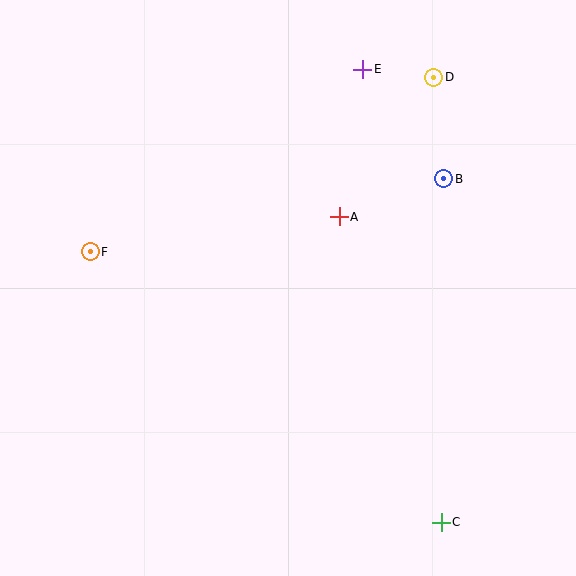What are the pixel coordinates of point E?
Point E is at (363, 69).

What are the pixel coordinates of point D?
Point D is at (434, 77).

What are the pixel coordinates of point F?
Point F is at (90, 252).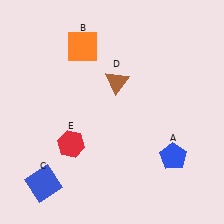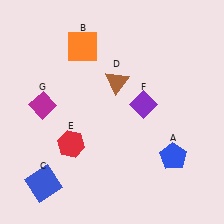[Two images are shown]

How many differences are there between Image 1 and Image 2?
There are 2 differences between the two images.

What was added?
A purple diamond (F), a magenta diamond (G) were added in Image 2.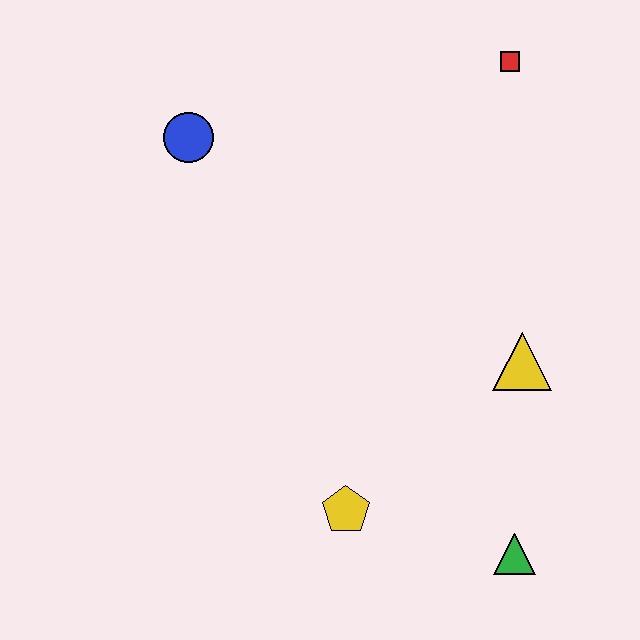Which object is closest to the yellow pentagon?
The green triangle is closest to the yellow pentagon.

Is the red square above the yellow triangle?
Yes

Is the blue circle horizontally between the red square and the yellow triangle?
No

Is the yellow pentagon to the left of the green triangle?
Yes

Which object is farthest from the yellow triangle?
The blue circle is farthest from the yellow triangle.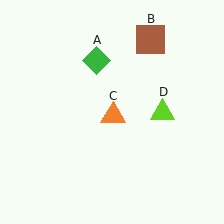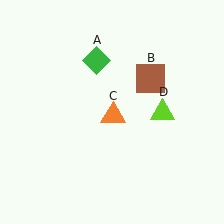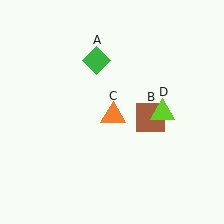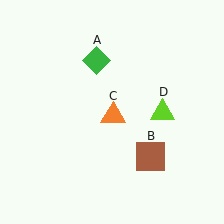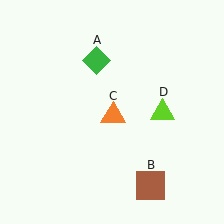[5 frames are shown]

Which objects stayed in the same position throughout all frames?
Green diamond (object A) and orange triangle (object C) and lime triangle (object D) remained stationary.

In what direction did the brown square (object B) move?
The brown square (object B) moved down.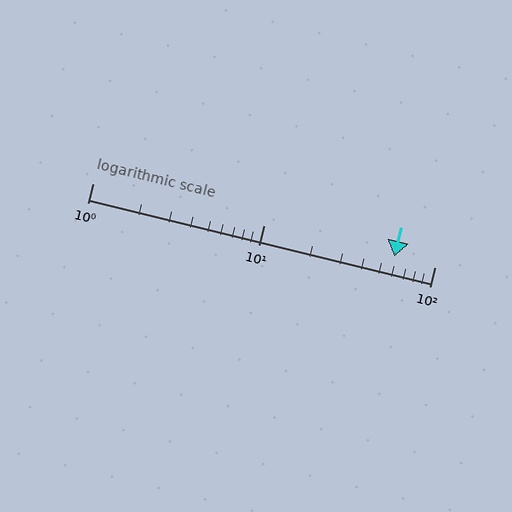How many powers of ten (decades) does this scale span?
The scale spans 2 decades, from 1 to 100.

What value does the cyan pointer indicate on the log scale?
The pointer indicates approximately 58.